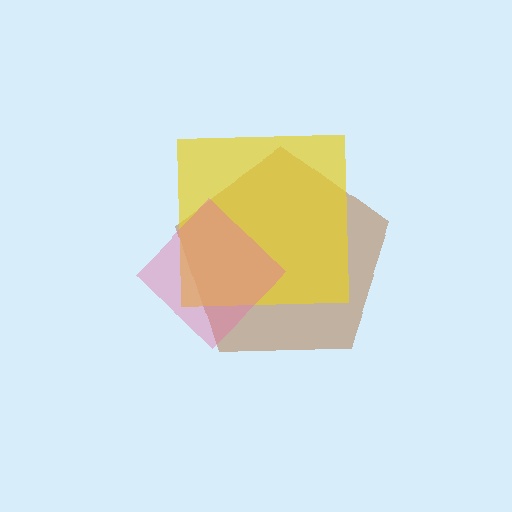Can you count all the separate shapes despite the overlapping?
Yes, there are 3 separate shapes.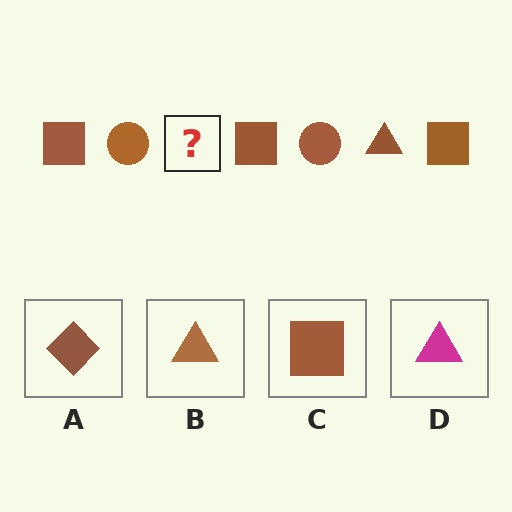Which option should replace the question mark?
Option B.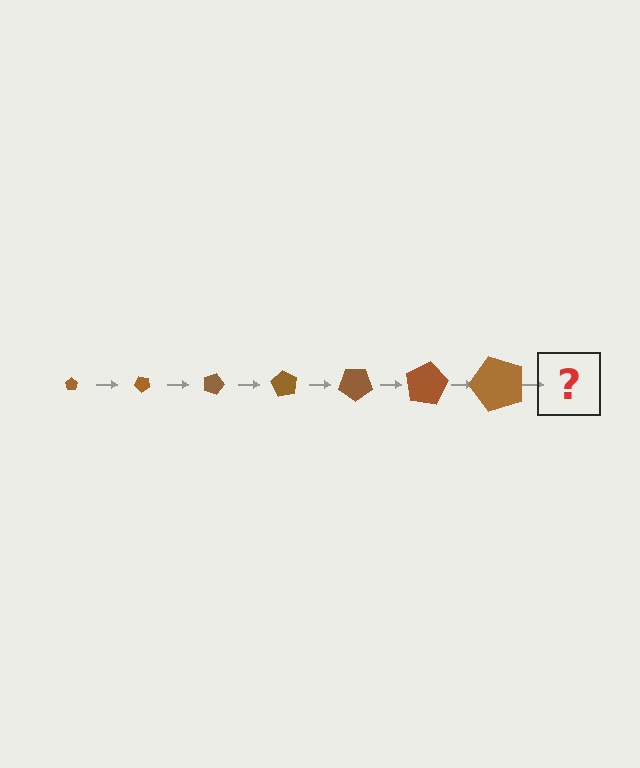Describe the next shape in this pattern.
It should be a pentagon, larger than the previous one and rotated 315 degrees from the start.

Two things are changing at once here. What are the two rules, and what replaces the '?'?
The two rules are that the pentagon grows larger each step and it rotates 45 degrees each step. The '?' should be a pentagon, larger than the previous one and rotated 315 degrees from the start.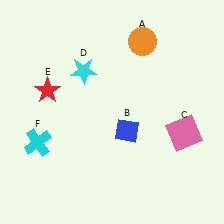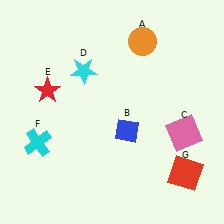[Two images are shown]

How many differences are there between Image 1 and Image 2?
There is 1 difference between the two images.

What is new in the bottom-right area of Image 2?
A red square (G) was added in the bottom-right area of Image 2.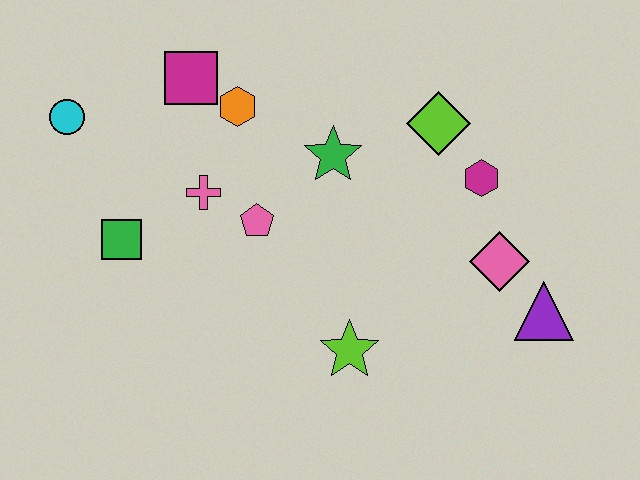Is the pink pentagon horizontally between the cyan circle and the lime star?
Yes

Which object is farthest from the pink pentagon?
The purple triangle is farthest from the pink pentagon.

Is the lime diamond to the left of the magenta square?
No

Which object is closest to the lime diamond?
The magenta hexagon is closest to the lime diamond.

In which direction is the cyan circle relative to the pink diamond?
The cyan circle is to the left of the pink diamond.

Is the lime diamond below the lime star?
No